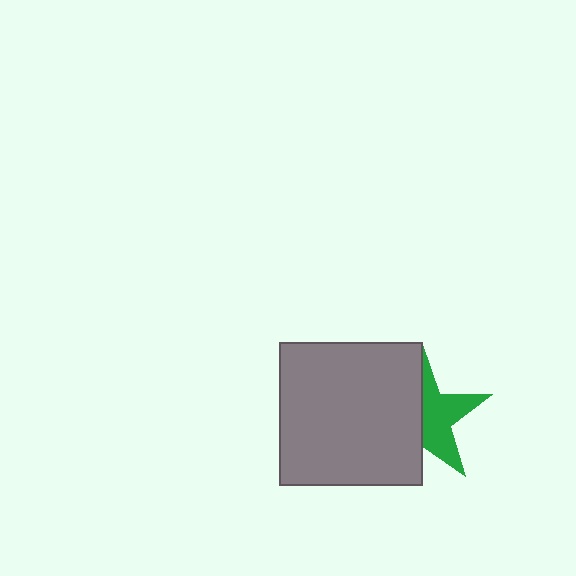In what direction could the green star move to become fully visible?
The green star could move right. That would shift it out from behind the gray square entirely.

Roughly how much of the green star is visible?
About half of it is visible (roughly 49%).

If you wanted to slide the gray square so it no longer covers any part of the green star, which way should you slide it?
Slide it left — that is the most direct way to separate the two shapes.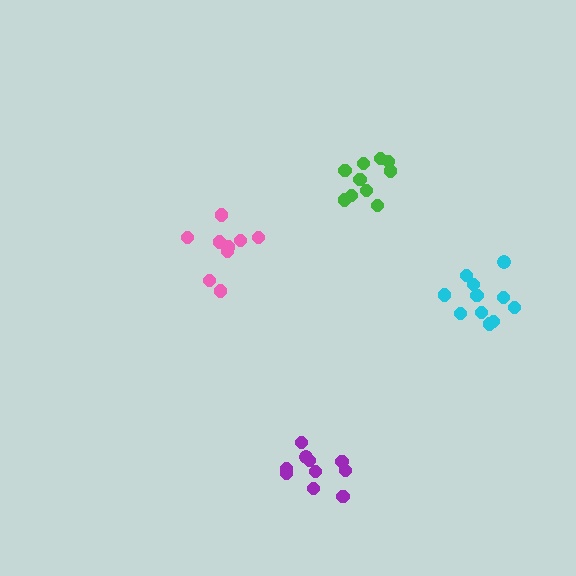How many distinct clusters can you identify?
There are 4 distinct clusters.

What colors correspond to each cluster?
The clusters are colored: green, purple, pink, cyan.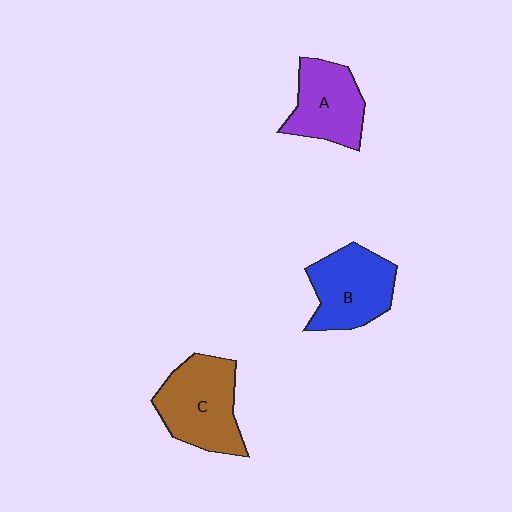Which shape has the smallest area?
Shape A (purple).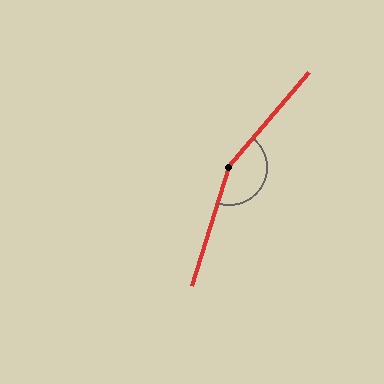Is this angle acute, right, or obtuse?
It is obtuse.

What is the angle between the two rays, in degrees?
Approximately 157 degrees.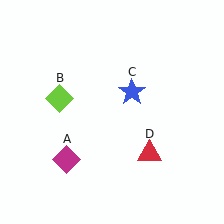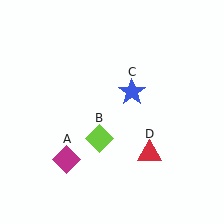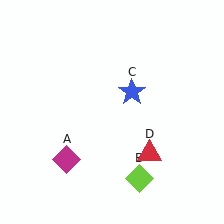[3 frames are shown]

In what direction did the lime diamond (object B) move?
The lime diamond (object B) moved down and to the right.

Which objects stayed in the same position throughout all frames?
Magenta diamond (object A) and blue star (object C) and red triangle (object D) remained stationary.